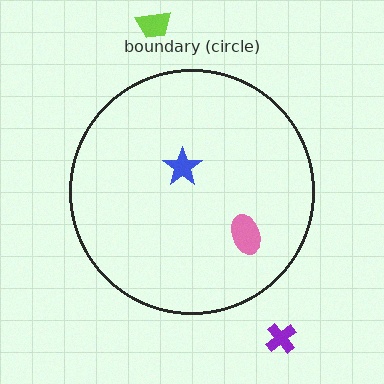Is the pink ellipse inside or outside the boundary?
Inside.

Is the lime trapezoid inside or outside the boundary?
Outside.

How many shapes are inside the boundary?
2 inside, 2 outside.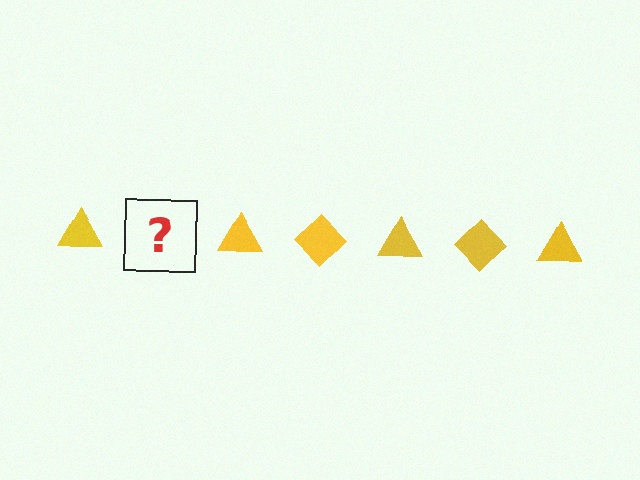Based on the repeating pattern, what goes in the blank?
The blank should be a yellow diamond.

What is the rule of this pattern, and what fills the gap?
The rule is that the pattern cycles through triangle, diamond shapes in yellow. The gap should be filled with a yellow diamond.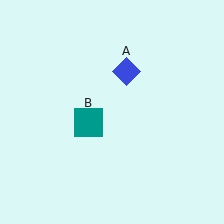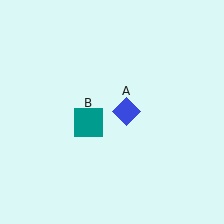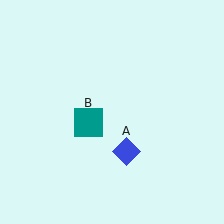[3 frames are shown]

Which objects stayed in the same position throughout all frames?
Teal square (object B) remained stationary.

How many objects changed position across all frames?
1 object changed position: blue diamond (object A).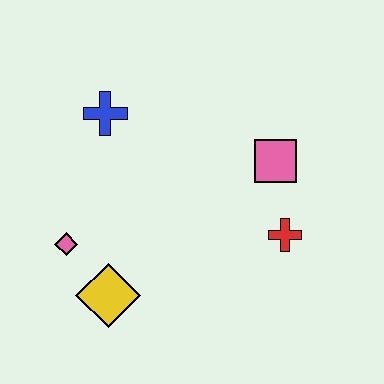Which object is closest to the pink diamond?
The yellow diamond is closest to the pink diamond.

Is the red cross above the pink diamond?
Yes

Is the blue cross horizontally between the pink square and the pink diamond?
Yes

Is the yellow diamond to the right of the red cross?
No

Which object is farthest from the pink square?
The pink diamond is farthest from the pink square.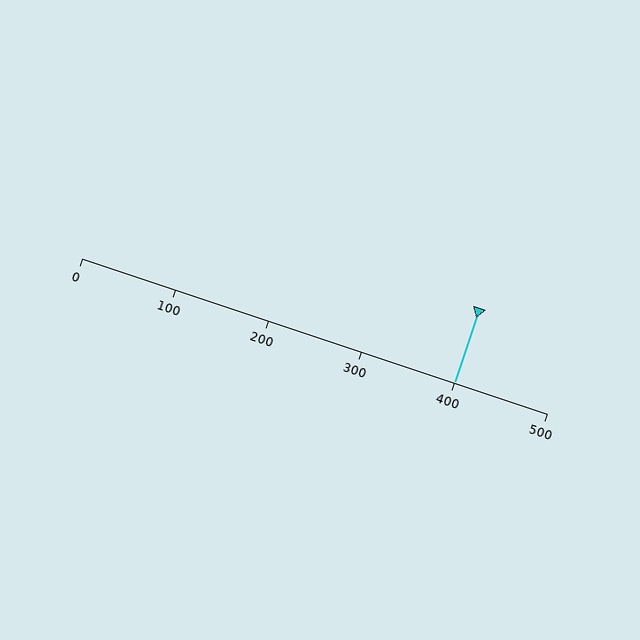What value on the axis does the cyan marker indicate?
The marker indicates approximately 400.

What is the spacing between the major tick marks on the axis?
The major ticks are spaced 100 apart.